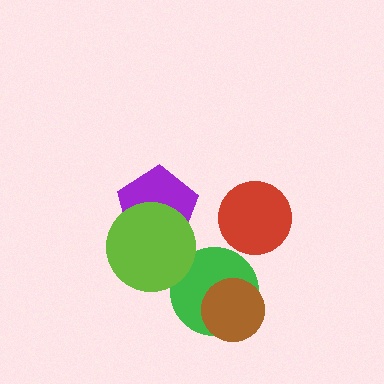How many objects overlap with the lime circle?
2 objects overlap with the lime circle.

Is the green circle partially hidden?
Yes, it is partially covered by another shape.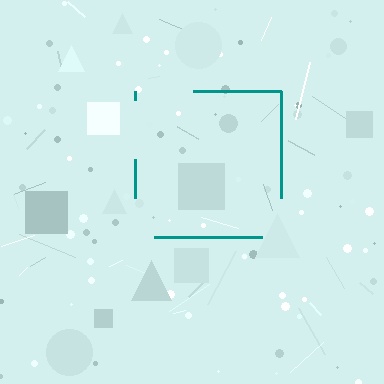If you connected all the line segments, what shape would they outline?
They would outline a square.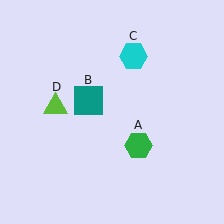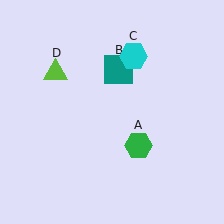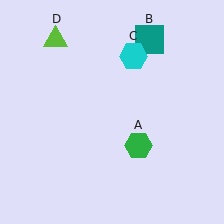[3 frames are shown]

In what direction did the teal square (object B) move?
The teal square (object B) moved up and to the right.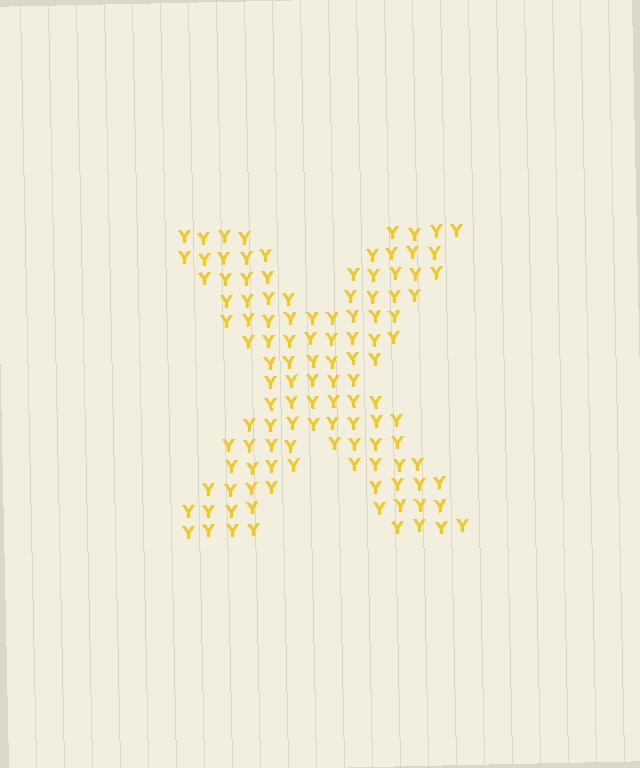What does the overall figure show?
The overall figure shows the letter X.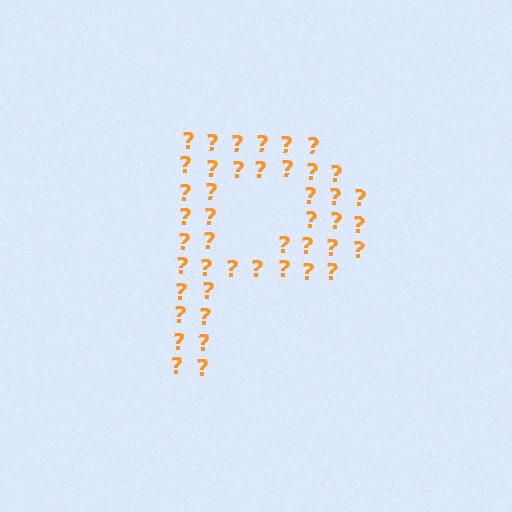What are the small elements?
The small elements are question marks.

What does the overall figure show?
The overall figure shows the letter P.